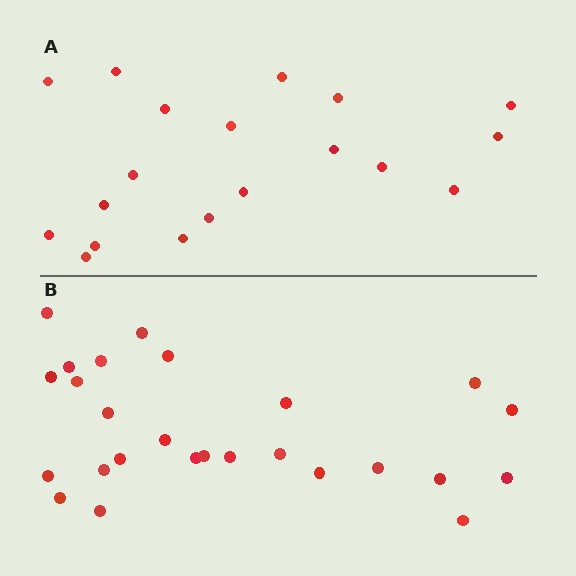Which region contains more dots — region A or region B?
Region B (the bottom region) has more dots.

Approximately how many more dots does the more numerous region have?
Region B has roughly 8 or so more dots than region A.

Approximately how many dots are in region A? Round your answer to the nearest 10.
About 20 dots. (The exact count is 19, which rounds to 20.)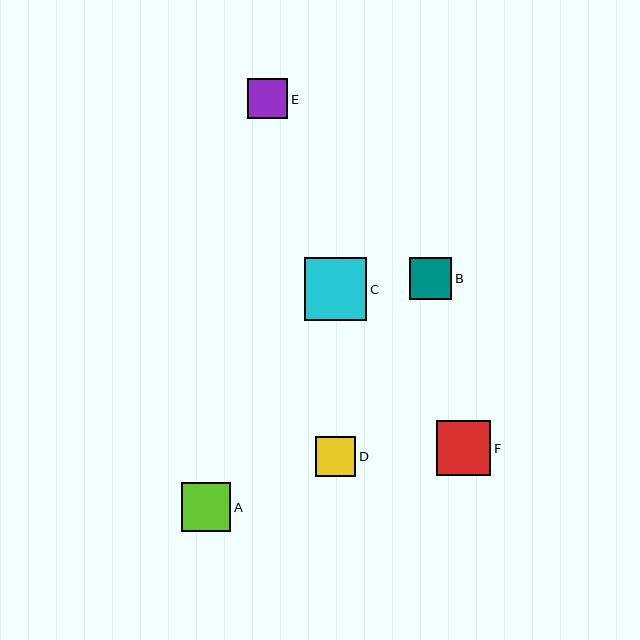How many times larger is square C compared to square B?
Square C is approximately 1.5 times the size of square B.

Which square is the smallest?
Square E is the smallest with a size of approximately 40 pixels.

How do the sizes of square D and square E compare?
Square D and square E are approximately the same size.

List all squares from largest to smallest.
From largest to smallest: C, F, A, B, D, E.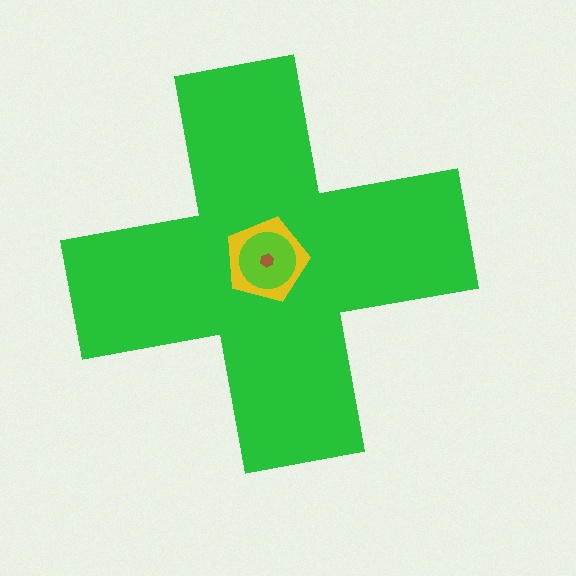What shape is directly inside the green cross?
The yellow pentagon.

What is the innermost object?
The brown hexagon.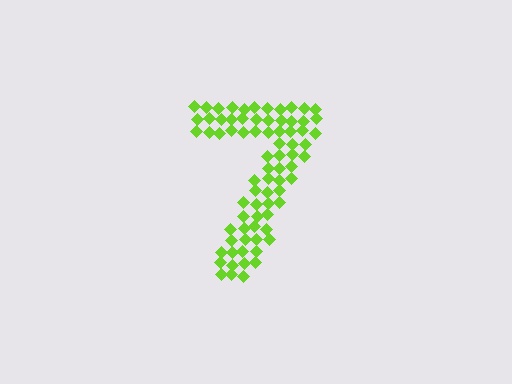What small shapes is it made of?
It is made of small diamonds.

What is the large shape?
The large shape is the digit 7.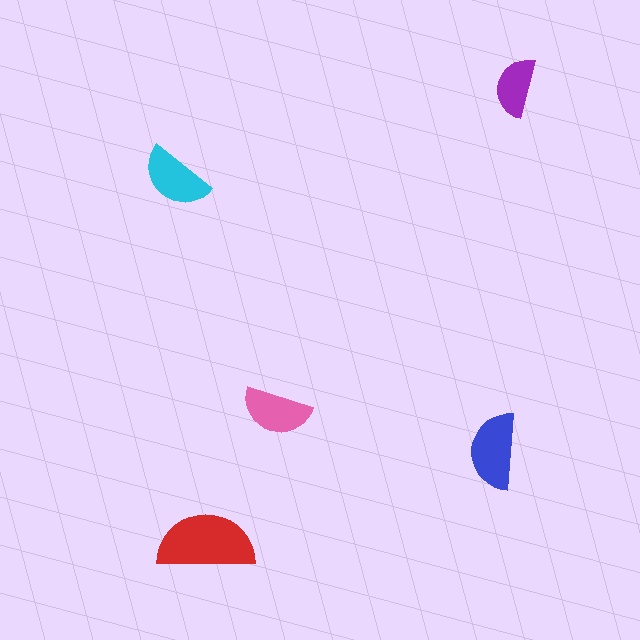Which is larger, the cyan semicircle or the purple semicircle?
The cyan one.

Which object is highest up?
The purple semicircle is topmost.